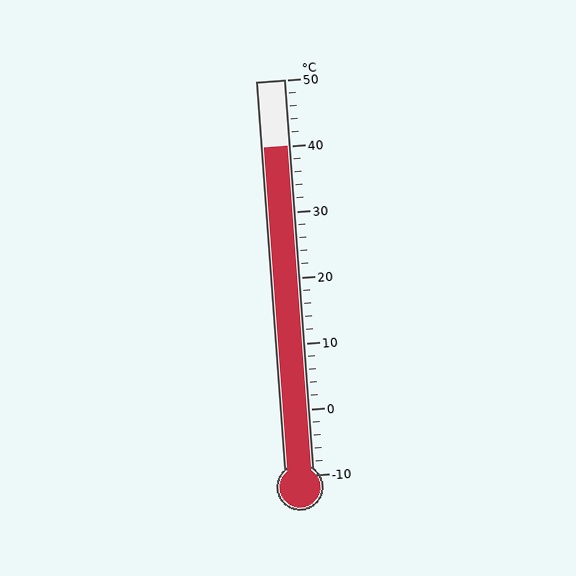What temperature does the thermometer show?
The thermometer shows approximately 40°C.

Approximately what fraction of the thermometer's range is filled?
The thermometer is filled to approximately 85% of its range.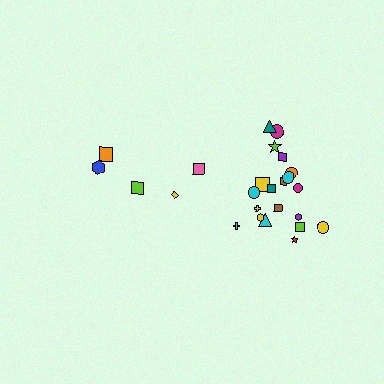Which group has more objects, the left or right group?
The right group.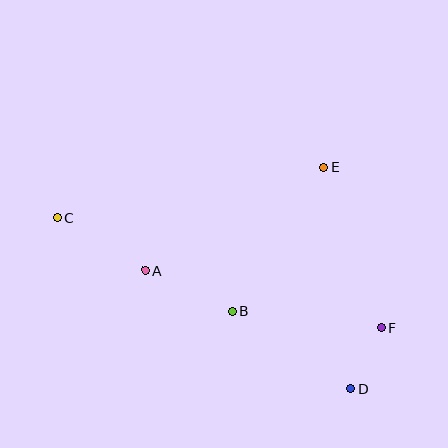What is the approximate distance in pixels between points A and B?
The distance between A and B is approximately 96 pixels.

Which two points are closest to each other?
Points D and F are closest to each other.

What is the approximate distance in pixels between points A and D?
The distance between A and D is approximately 237 pixels.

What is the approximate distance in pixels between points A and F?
The distance between A and F is approximately 243 pixels.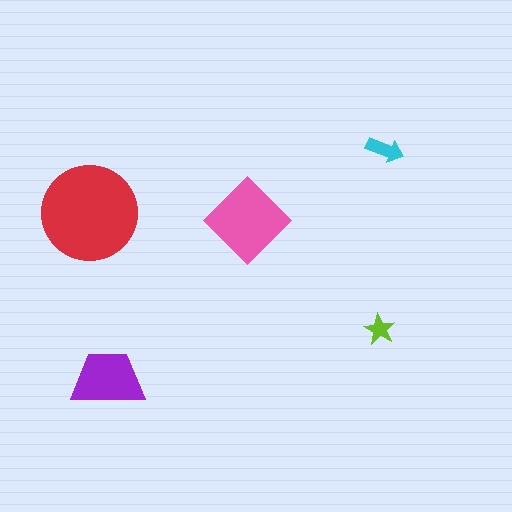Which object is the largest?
The red circle.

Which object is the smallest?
The lime star.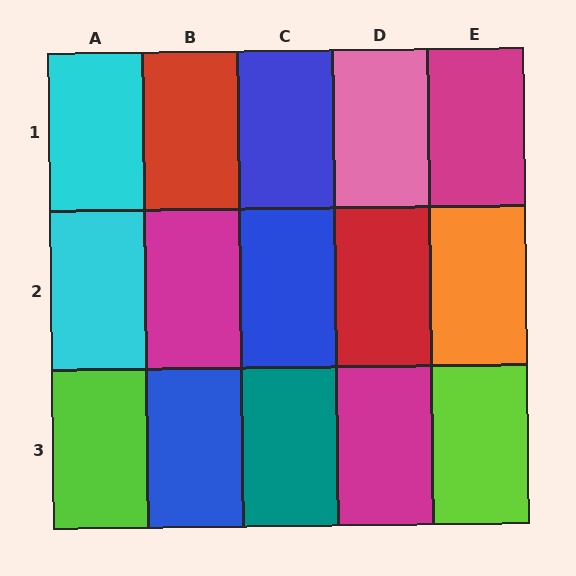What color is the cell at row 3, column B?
Blue.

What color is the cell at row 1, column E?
Magenta.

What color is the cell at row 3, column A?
Lime.